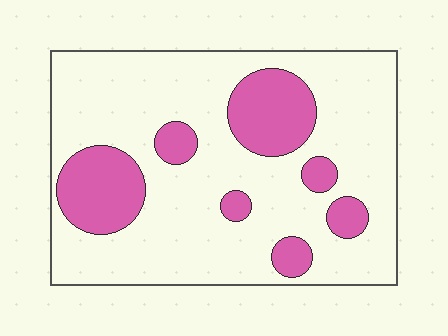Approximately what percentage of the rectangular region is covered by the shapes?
Approximately 25%.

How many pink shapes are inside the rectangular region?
7.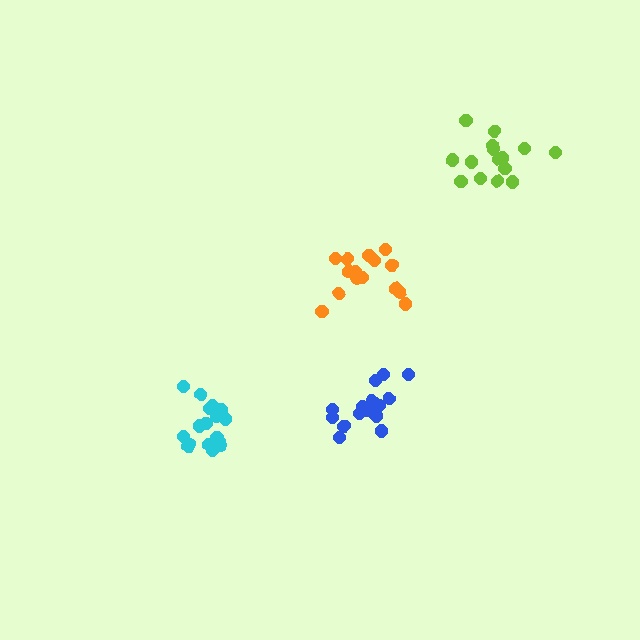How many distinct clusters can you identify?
There are 4 distinct clusters.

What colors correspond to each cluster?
The clusters are colored: lime, blue, cyan, orange.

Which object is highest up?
The lime cluster is topmost.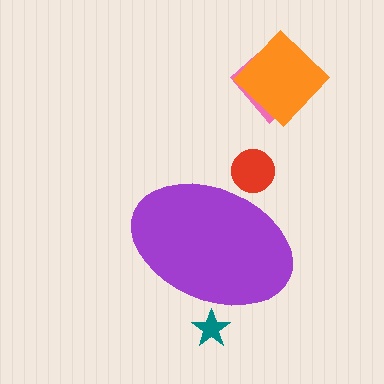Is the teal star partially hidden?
Yes, the teal star is partially hidden behind the purple ellipse.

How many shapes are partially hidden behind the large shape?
2 shapes are partially hidden.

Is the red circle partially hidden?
Yes, the red circle is partially hidden behind the purple ellipse.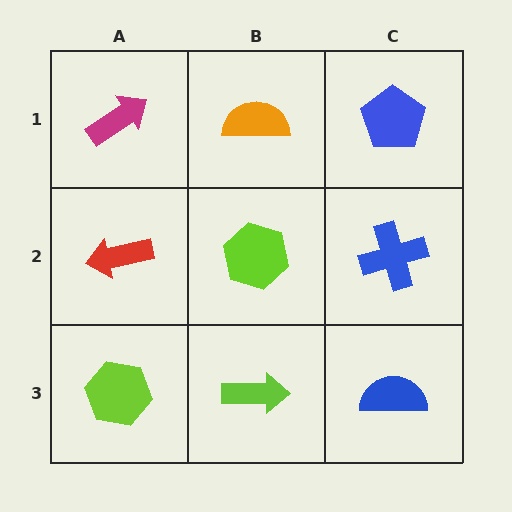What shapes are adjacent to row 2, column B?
An orange semicircle (row 1, column B), a lime arrow (row 3, column B), a red arrow (row 2, column A), a blue cross (row 2, column C).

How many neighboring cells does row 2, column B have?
4.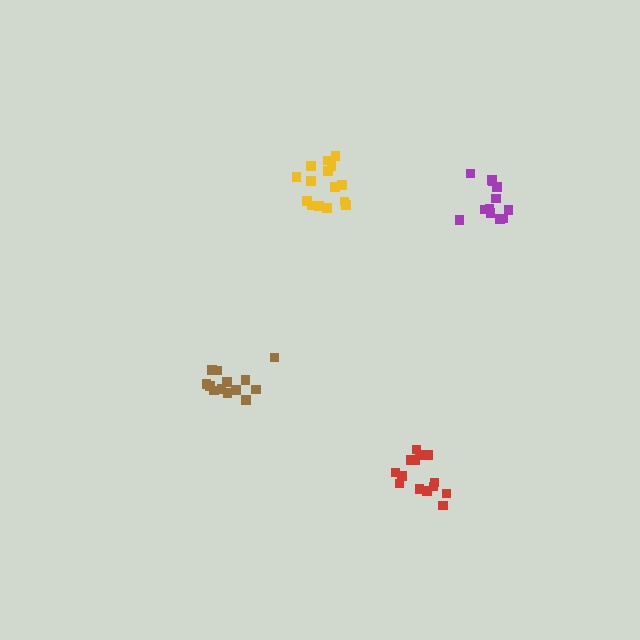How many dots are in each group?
Group 1: 14 dots, Group 2: 15 dots, Group 3: 12 dots, Group 4: 13 dots (54 total).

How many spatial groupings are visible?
There are 4 spatial groupings.